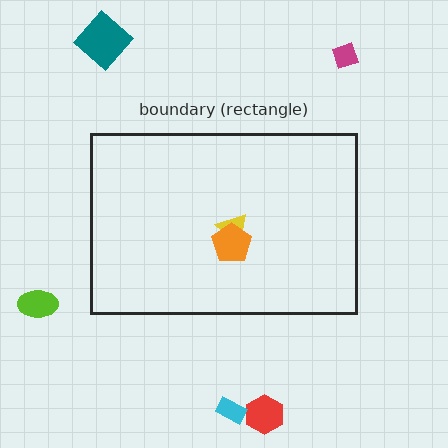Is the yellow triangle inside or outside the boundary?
Inside.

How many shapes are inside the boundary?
2 inside, 5 outside.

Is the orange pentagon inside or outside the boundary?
Inside.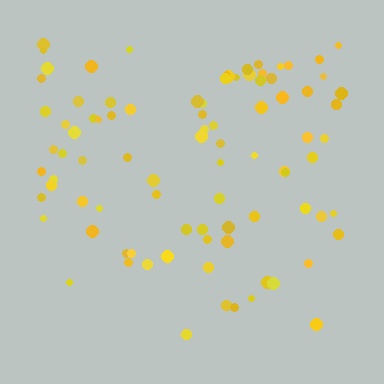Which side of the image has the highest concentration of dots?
The top.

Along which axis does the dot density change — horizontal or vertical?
Vertical.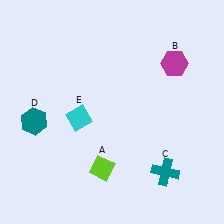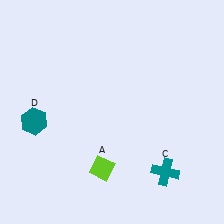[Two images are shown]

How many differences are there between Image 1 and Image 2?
There are 2 differences between the two images.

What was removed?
The magenta hexagon (B), the cyan diamond (E) were removed in Image 2.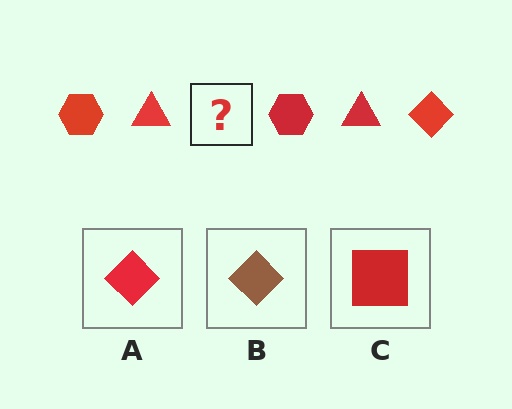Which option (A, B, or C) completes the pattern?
A.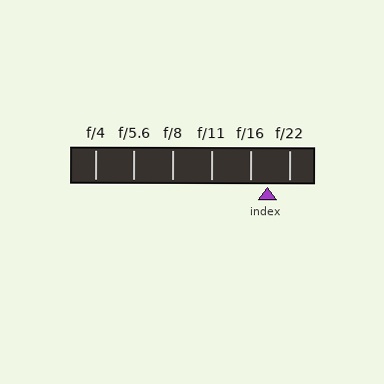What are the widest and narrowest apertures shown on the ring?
The widest aperture shown is f/4 and the narrowest is f/22.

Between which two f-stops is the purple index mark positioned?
The index mark is between f/16 and f/22.